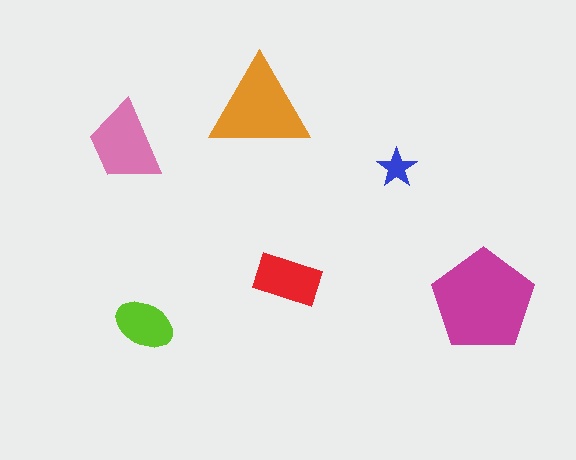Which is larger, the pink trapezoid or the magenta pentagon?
The magenta pentagon.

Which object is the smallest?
The blue star.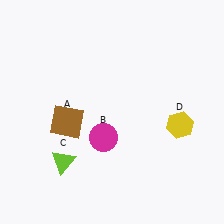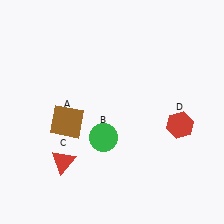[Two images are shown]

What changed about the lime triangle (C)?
In Image 1, C is lime. In Image 2, it changed to red.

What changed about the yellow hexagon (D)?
In Image 1, D is yellow. In Image 2, it changed to red.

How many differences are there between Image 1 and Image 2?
There are 3 differences between the two images.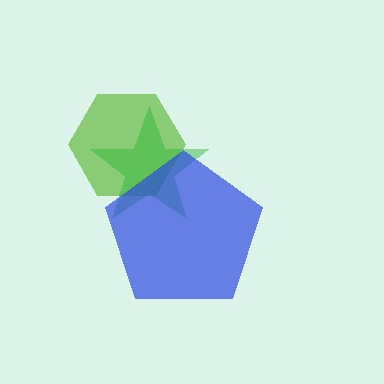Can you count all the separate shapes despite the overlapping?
Yes, there are 3 separate shapes.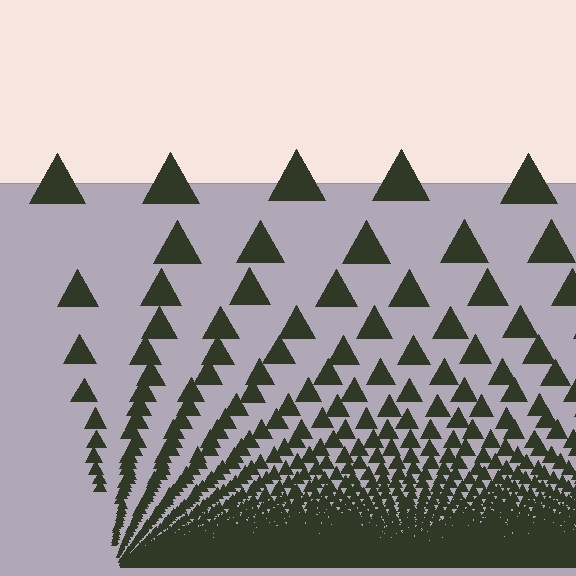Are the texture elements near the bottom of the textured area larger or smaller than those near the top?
Smaller. The gradient is inverted — elements near the bottom are smaller and denser.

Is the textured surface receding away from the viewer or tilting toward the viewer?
The surface appears to tilt toward the viewer. Texture elements get larger and sparser toward the top.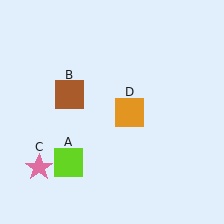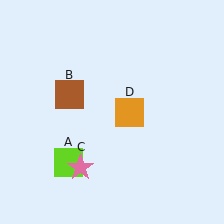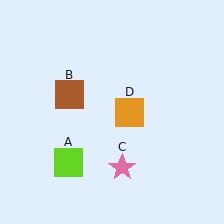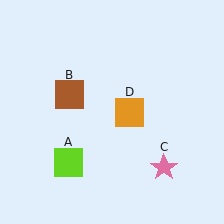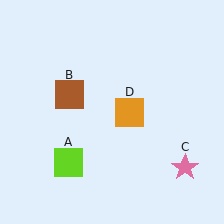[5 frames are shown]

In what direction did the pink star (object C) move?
The pink star (object C) moved right.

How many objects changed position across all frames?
1 object changed position: pink star (object C).